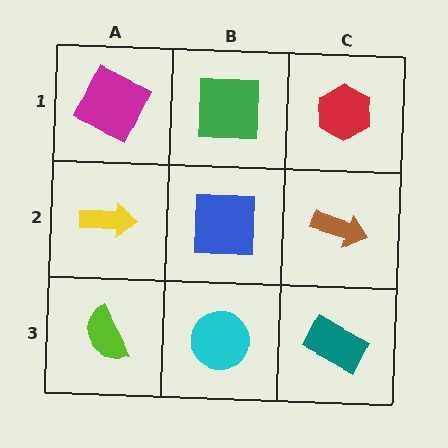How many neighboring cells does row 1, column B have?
3.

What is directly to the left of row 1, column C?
A green square.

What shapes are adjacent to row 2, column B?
A green square (row 1, column B), a cyan circle (row 3, column B), a yellow arrow (row 2, column A), a brown arrow (row 2, column C).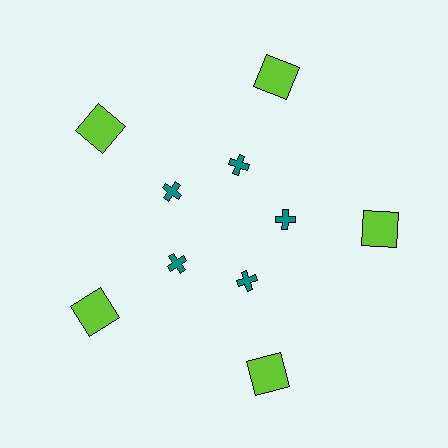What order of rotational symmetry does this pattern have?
This pattern has 5-fold rotational symmetry.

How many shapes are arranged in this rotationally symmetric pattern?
There are 10 shapes, arranged in 5 groups of 2.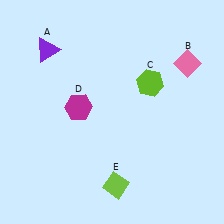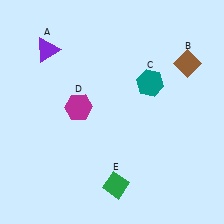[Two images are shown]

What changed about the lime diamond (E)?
In Image 1, E is lime. In Image 2, it changed to green.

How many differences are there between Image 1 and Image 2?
There are 3 differences between the two images.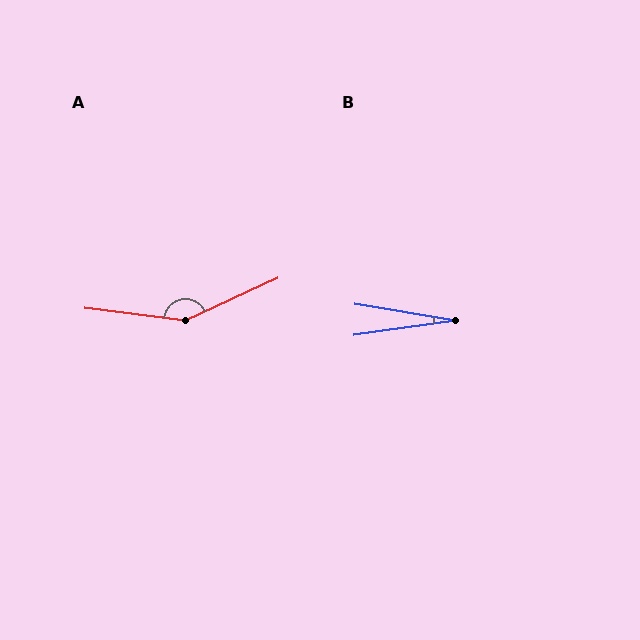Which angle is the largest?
A, at approximately 148 degrees.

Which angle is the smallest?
B, at approximately 18 degrees.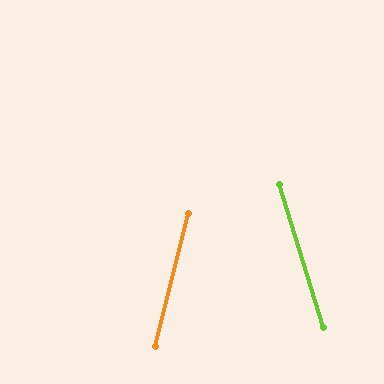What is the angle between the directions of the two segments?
Approximately 31 degrees.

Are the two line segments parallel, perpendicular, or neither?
Neither parallel nor perpendicular — they differ by about 31°.